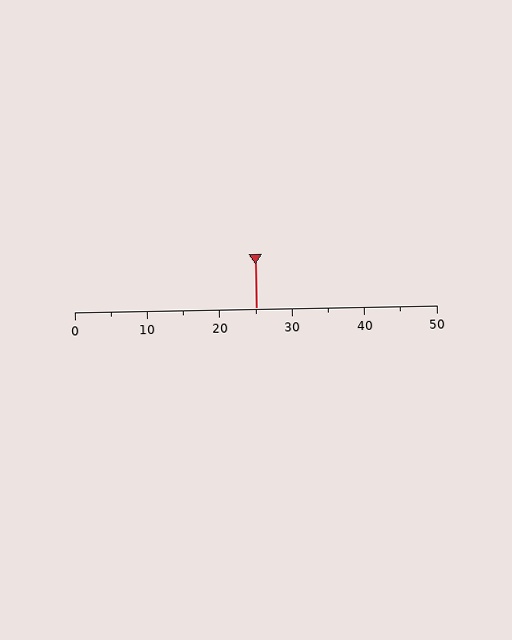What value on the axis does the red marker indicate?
The marker indicates approximately 25.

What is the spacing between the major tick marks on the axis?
The major ticks are spaced 10 apart.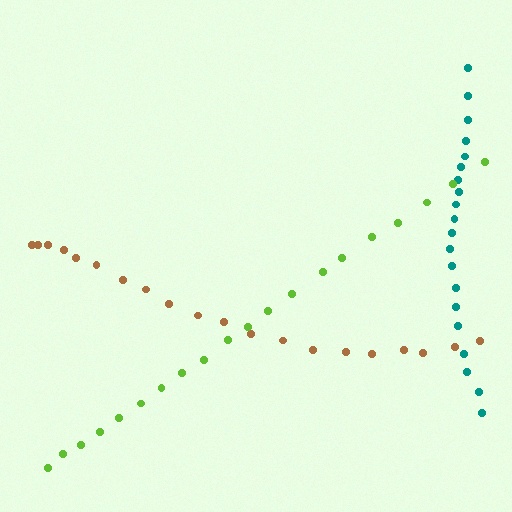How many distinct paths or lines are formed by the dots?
There are 3 distinct paths.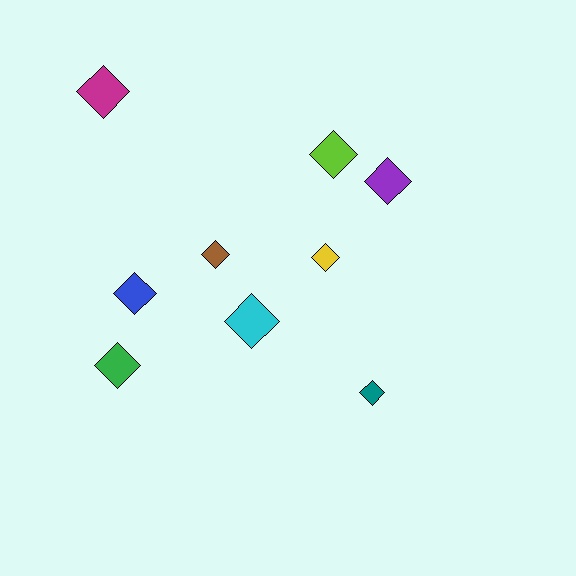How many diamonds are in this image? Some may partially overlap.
There are 9 diamonds.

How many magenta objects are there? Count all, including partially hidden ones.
There is 1 magenta object.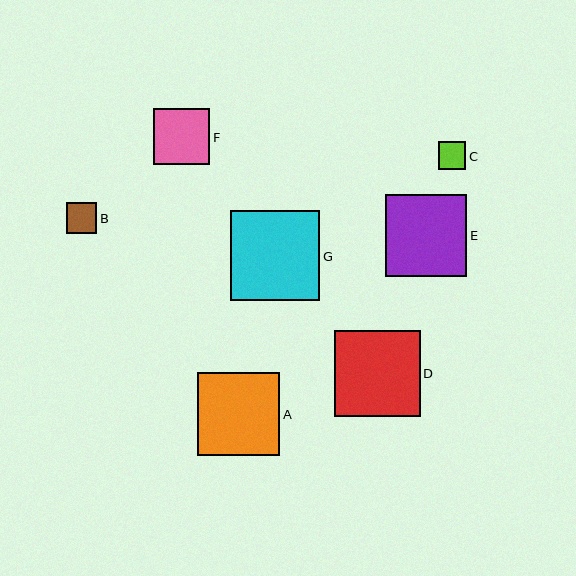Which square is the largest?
Square G is the largest with a size of approximately 89 pixels.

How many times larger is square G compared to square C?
Square G is approximately 3.2 times the size of square C.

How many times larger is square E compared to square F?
Square E is approximately 1.5 times the size of square F.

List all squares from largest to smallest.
From largest to smallest: G, D, A, E, F, B, C.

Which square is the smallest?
Square C is the smallest with a size of approximately 28 pixels.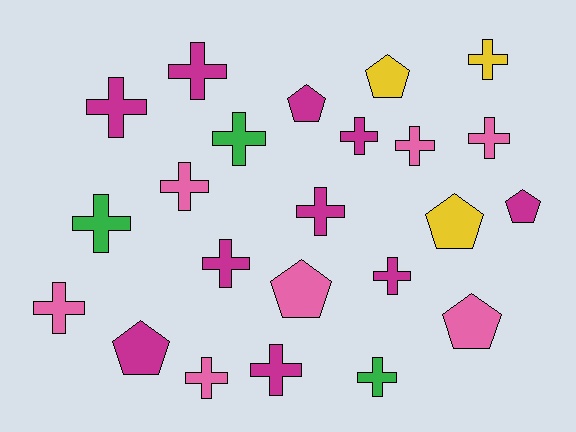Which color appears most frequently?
Magenta, with 10 objects.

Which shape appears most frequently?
Cross, with 16 objects.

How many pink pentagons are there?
There are 2 pink pentagons.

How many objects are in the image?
There are 23 objects.